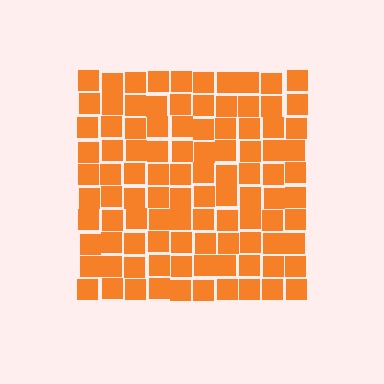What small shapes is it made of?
It is made of small squares.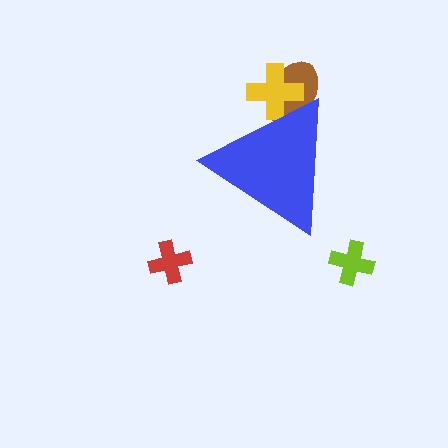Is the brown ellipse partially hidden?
Yes, the brown ellipse is partially hidden behind the blue triangle.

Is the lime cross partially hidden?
No, the lime cross is fully visible.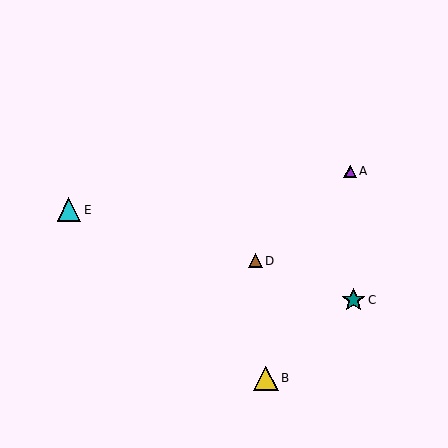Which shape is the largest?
The yellow triangle (labeled B) is the largest.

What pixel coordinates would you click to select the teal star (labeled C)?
Click at (354, 300) to select the teal star C.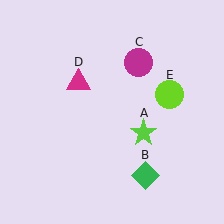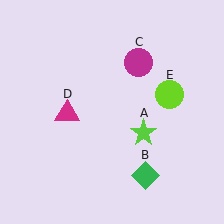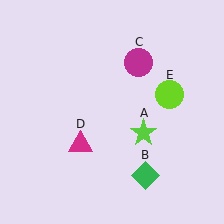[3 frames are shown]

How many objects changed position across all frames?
1 object changed position: magenta triangle (object D).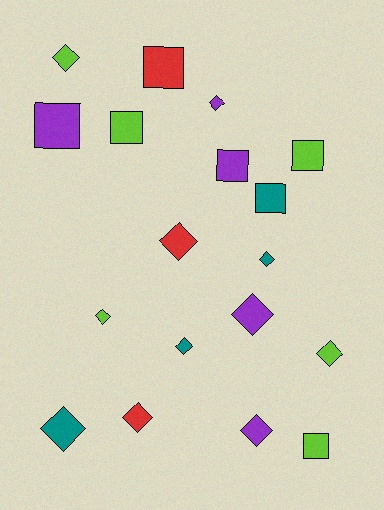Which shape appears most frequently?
Diamond, with 11 objects.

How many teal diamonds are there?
There are 3 teal diamonds.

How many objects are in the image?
There are 18 objects.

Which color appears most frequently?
Lime, with 6 objects.